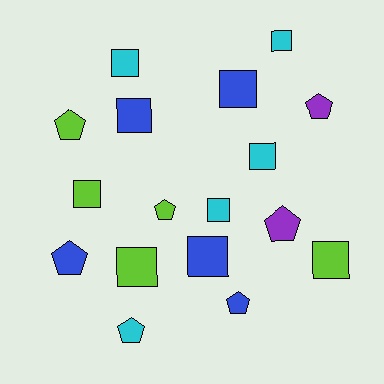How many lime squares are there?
There are 3 lime squares.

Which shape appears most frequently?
Square, with 10 objects.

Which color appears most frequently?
Cyan, with 5 objects.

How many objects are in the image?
There are 17 objects.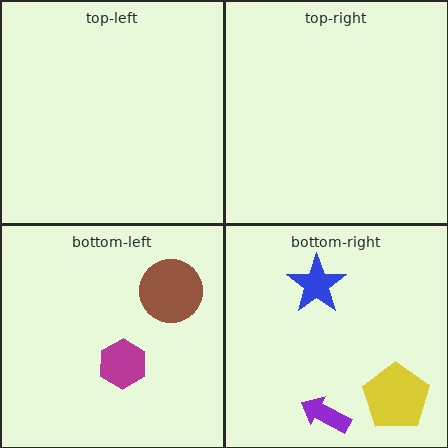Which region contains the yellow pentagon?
The bottom-right region.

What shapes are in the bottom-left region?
The magenta hexagon, the brown circle.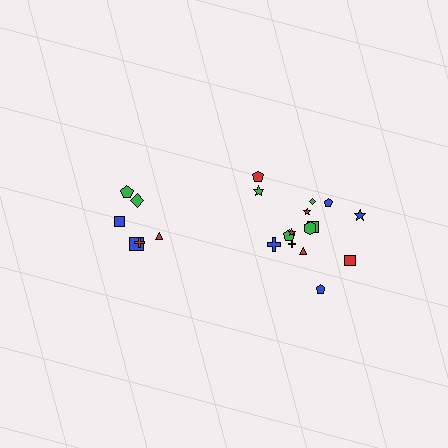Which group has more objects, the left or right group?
The right group.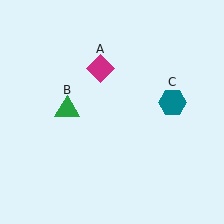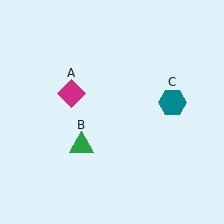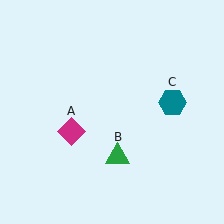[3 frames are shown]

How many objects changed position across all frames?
2 objects changed position: magenta diamond (object A), green triangle (object B).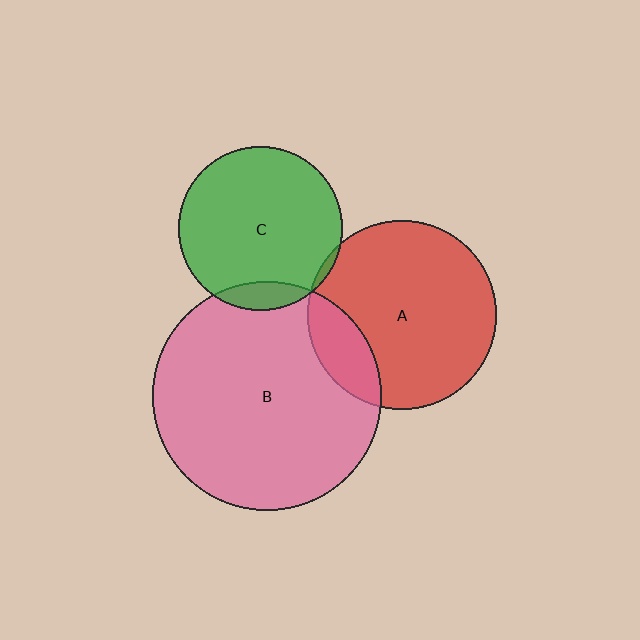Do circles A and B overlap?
Yes.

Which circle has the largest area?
Circle B (pink).